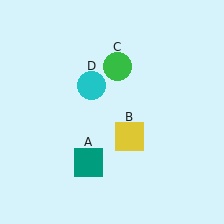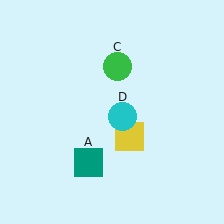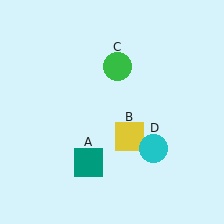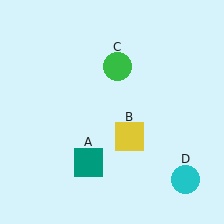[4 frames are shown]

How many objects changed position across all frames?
1 object changed position: cyan circle (object D).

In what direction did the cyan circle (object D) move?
The cyan circle (object D) moved down and to the right.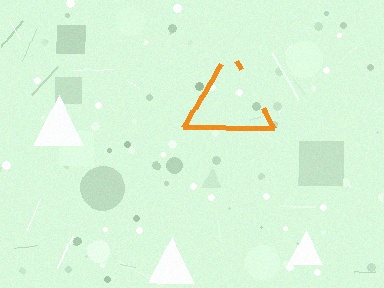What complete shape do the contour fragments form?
The contour fragments form a triangle.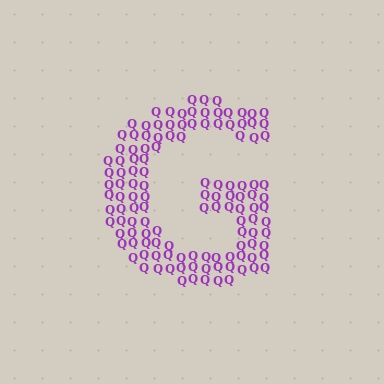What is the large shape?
The large shape is the letter G.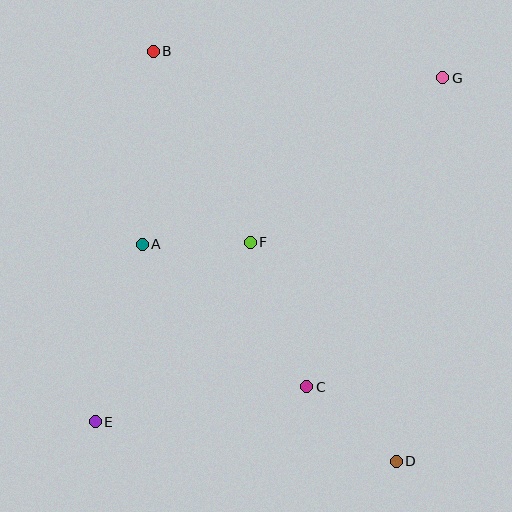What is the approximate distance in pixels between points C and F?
The distance between C and F is approximately 155 pixels.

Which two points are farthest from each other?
Points E and G are farthest from each other.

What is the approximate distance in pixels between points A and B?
The distance between A and B is approximately 193 pixels.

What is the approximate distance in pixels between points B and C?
The distance between B and C is approximately 369 pixels.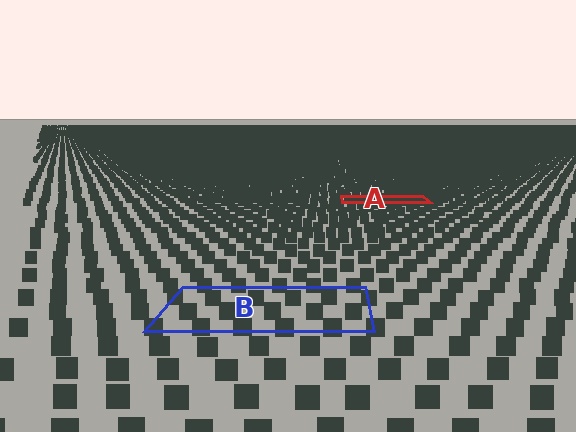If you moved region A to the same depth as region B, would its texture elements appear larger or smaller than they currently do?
They would appear larger. At a closer depth, the same texture elements are projected at a bigger on-screen size.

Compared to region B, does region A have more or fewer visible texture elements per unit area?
Region A has more texture elements per unit area — they are packed more densely because it is farther away.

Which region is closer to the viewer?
Region B is closer. The texture elements there are larger and more spread out.